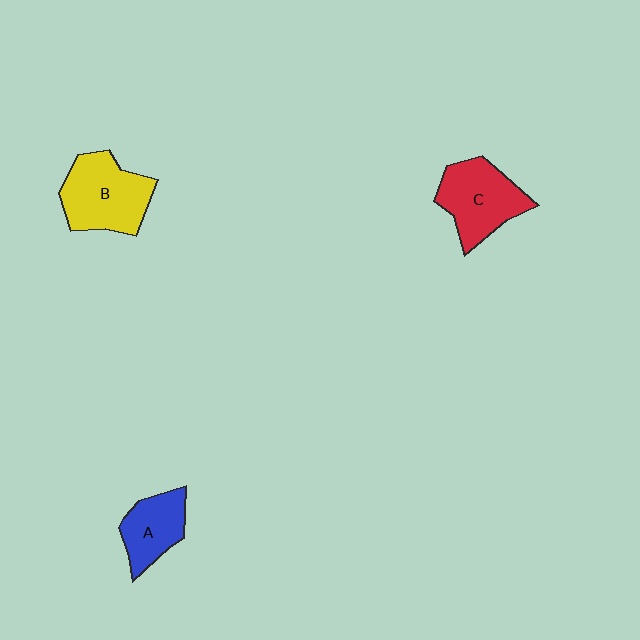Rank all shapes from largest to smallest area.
From largest to smallest: B (yellow), C (red), A (blue).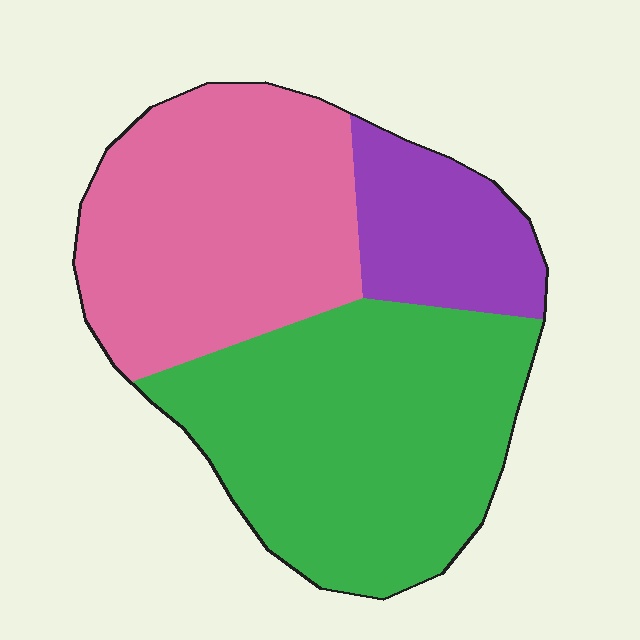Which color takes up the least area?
Purple, at roughly 15%.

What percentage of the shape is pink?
Pink covers roughly 40% of the shape.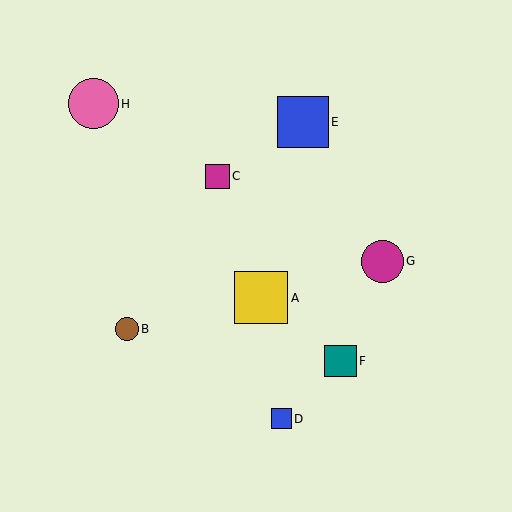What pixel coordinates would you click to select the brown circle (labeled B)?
Click at (127, 329) to select the brown circle B.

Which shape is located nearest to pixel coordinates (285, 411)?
The blue square (labeled D) at (281, 419) is nearest to that location.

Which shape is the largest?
The yellow square (labeled A) is the largest.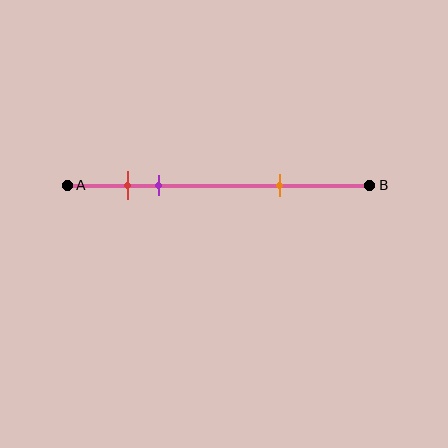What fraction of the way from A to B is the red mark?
The red mark is approximately 20% (0.2) of the way from A to B.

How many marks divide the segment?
There are 3 marks dividing the segment.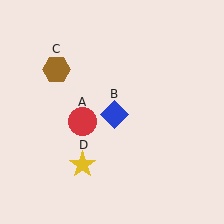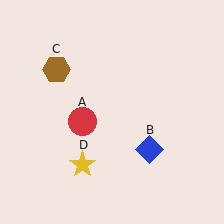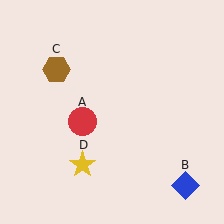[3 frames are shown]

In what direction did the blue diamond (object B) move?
The blue diamond (object B) moved down and to the right.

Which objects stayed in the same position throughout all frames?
Red circle (object A) and brown hexagon (object C) and yellow star (object D) remained stationary.